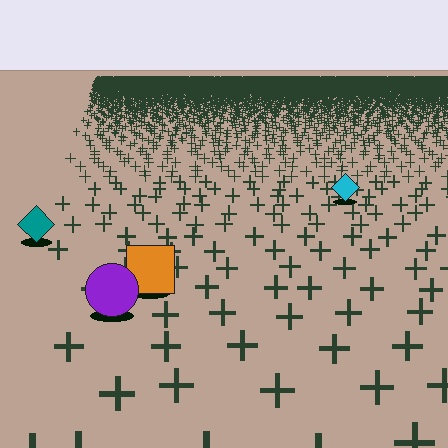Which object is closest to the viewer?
The purple circle is closest. The texture marks near it are larger and more spread out.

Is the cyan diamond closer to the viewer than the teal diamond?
No. The teal diamond is closer — you can tell from the texture gradient: the ground texture is coarser near it.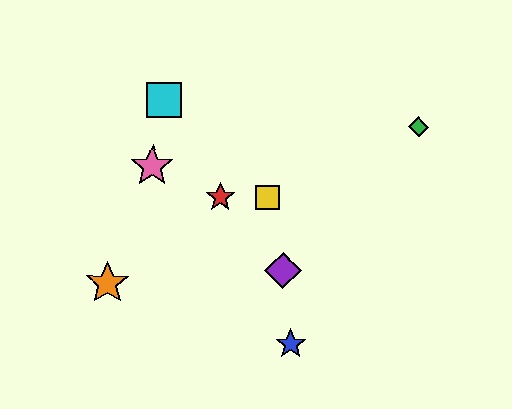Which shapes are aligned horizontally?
The red star, the yellow square are aligned horizontally.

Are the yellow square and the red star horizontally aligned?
Yes, both are at y≈197.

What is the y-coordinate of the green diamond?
The green diamond is at y≈127.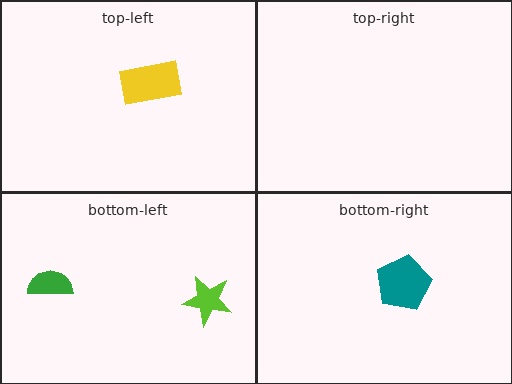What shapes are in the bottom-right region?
The teal pentagon.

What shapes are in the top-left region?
The yellow rectangle.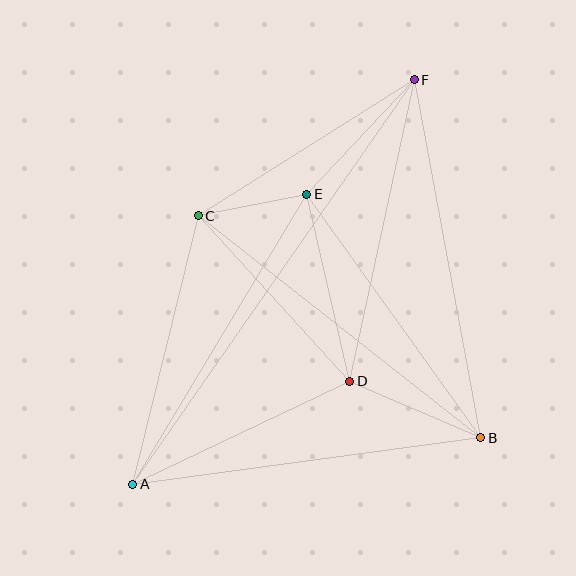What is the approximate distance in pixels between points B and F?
The distance between B and F is approximately 364 pixels.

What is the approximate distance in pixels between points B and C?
The distance between B and C is approximately 359 pixels.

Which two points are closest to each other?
Points C and E are closest to each other.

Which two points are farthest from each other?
Points A and F are farthest from each other.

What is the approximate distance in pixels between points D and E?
The distance between D and E is approximately 192 pixels.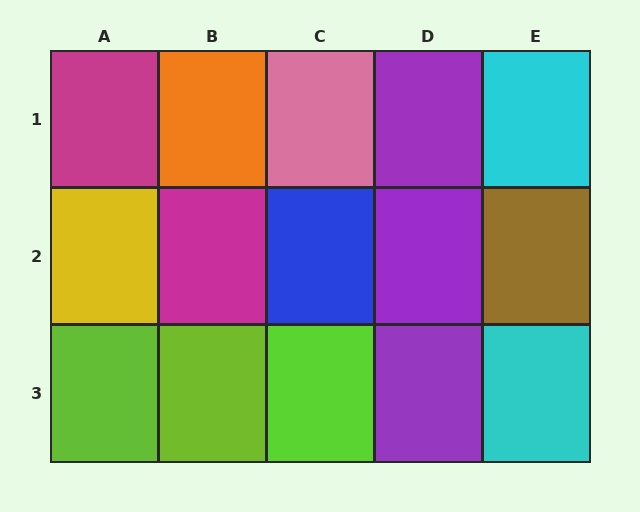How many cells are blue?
1 cell is blue.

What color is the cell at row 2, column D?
Purple.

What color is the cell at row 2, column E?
Brown.